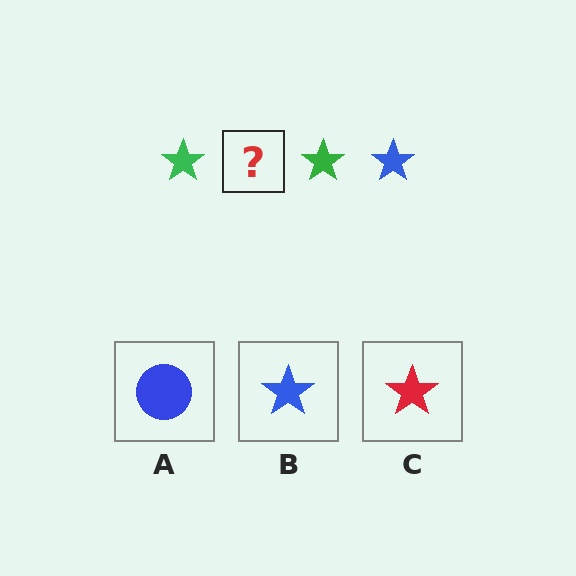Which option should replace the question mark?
Option B.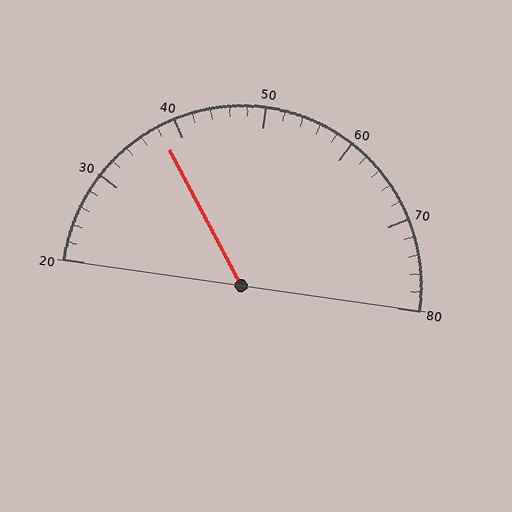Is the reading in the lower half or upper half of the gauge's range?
The reading is in the lower half of the range (20 to 80).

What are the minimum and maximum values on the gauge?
The gauge ranges from 20 to 80.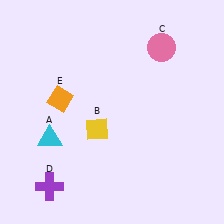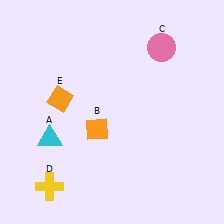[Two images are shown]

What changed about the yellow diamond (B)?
In Image 1, B is yellow. In Image 2, it changed to orange.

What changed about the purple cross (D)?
In Image 1, D is purple. In Image 2, it changed to yellow.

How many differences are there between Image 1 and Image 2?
There are 2 differences between the two images.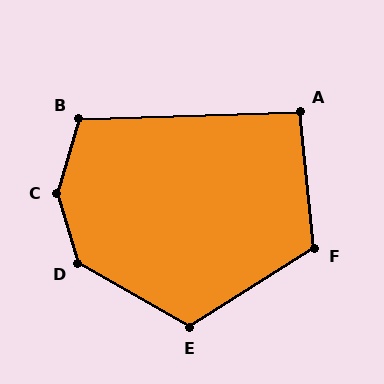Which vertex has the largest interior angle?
C, at approximately 147 degrees.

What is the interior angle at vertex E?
Approximately 118 degrees (obtuse).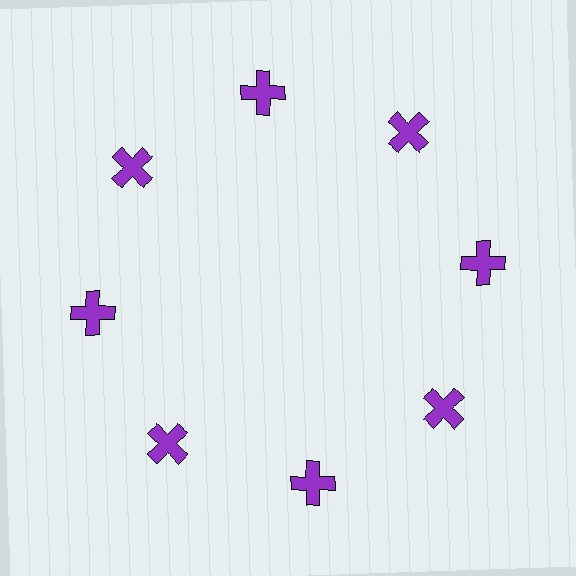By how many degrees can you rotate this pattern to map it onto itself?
The pattern maps onto itself every 45 degrees of rotation.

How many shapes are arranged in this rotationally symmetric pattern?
There are 8 shapes, arranged in 8 groups of 1.